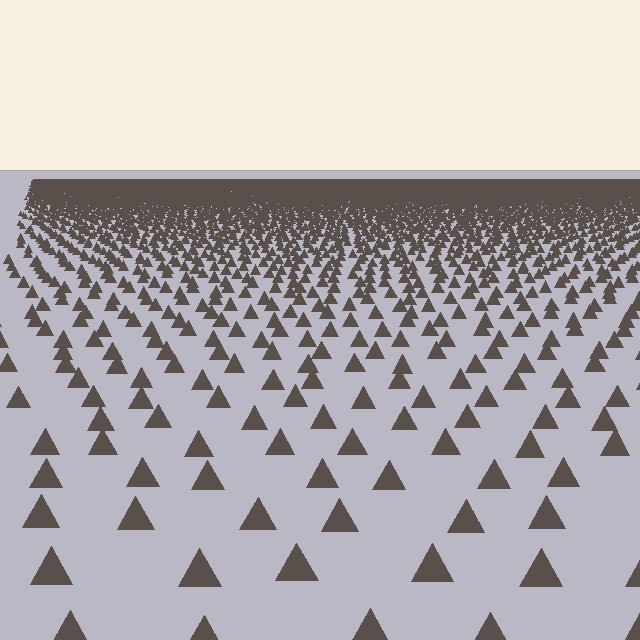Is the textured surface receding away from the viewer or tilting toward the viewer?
The surface is receding away from the viewer. Texture elements get smaller and denser toward the top.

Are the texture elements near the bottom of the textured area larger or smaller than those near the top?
Larger. Near the bottom, elements are closer to the viewer and appear at a bigger on-screen size.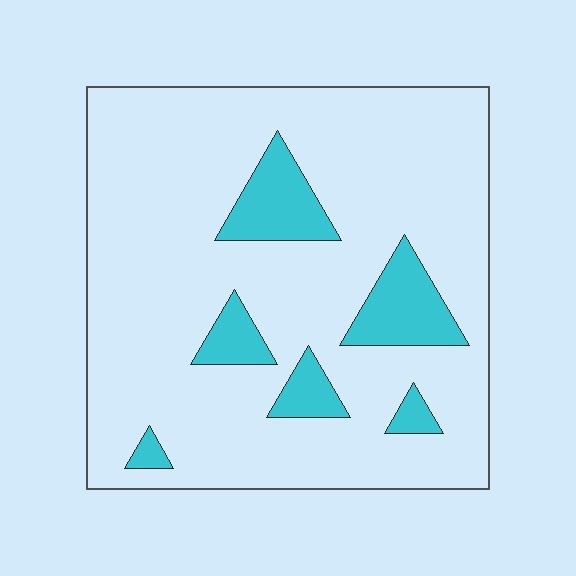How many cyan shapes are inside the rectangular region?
6.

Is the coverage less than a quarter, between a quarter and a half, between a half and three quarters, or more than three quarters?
Less than a quarter.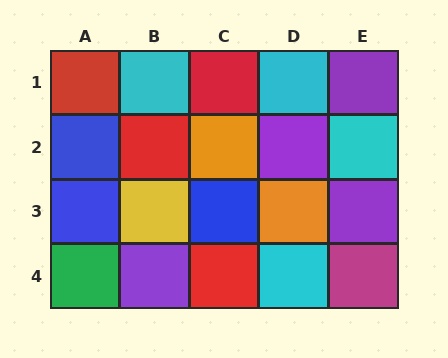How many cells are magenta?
1 cell is magenta.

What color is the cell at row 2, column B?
Red.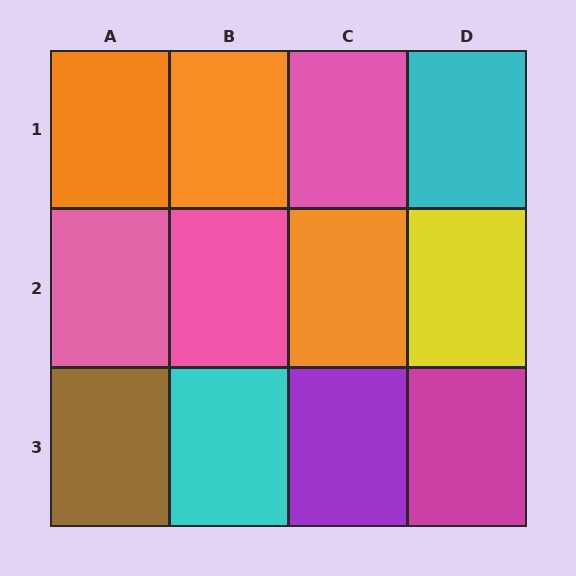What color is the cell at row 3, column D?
Magenta.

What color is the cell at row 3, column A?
Brown.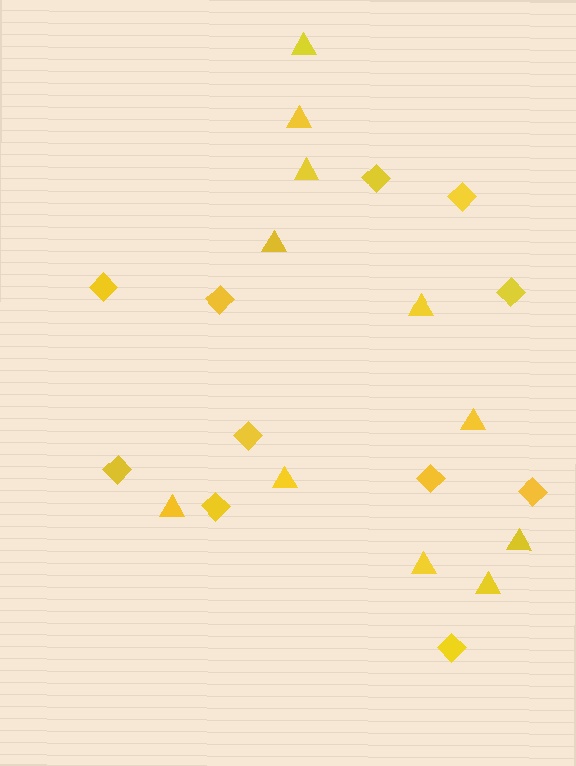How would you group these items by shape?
There are 2 groups: one group of diamonds (11) and one group of triangles (11).